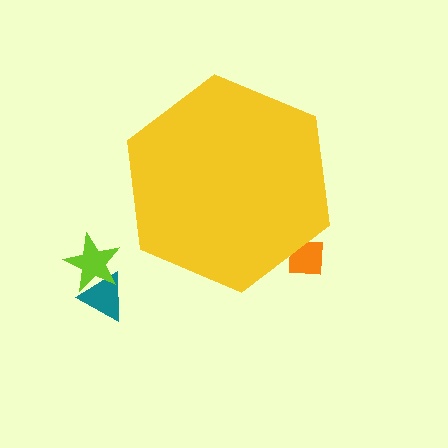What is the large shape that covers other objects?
A yellow hexagon.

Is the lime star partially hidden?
No, the lime star is fully visible.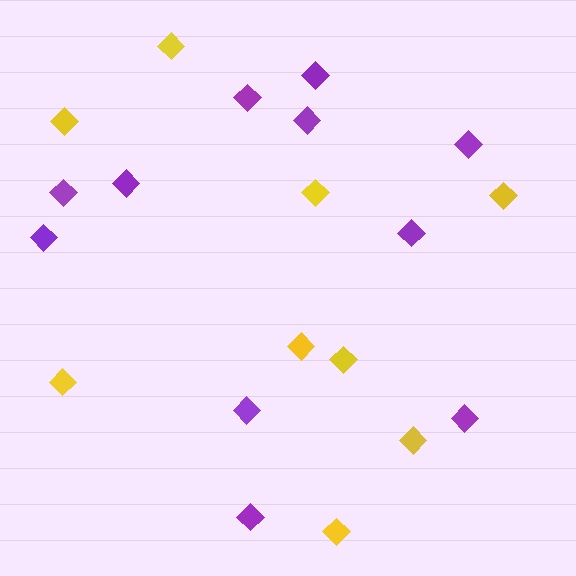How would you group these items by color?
There are 2 groups: one group of yellow diamonds (9) and one group of purple diamonds (11).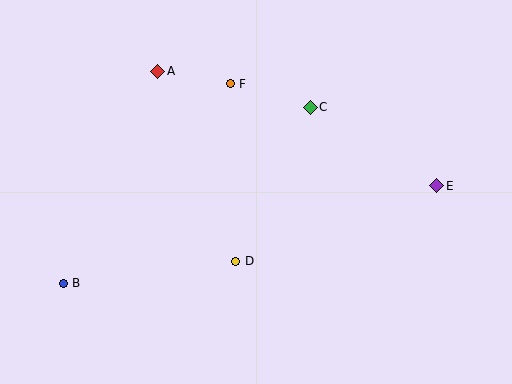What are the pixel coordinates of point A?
Point A is at (158, 71).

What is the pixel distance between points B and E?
The distance between B and E is 386 pixels.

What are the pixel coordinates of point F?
Point F is at (230, 84).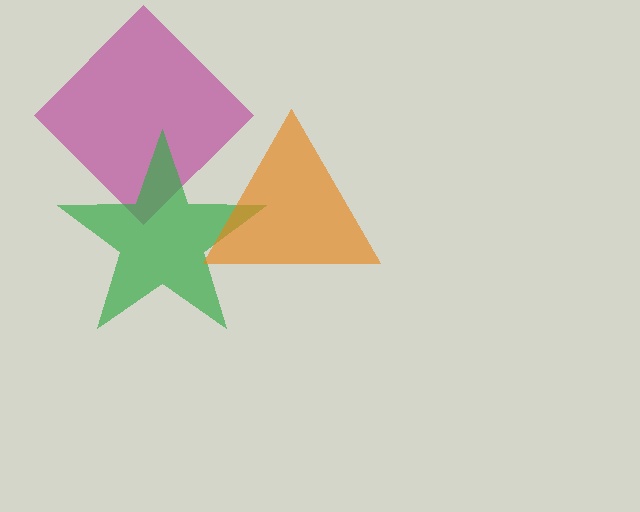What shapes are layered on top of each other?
The layered shapes are: a magenta diamond, a green star, an orange triangle.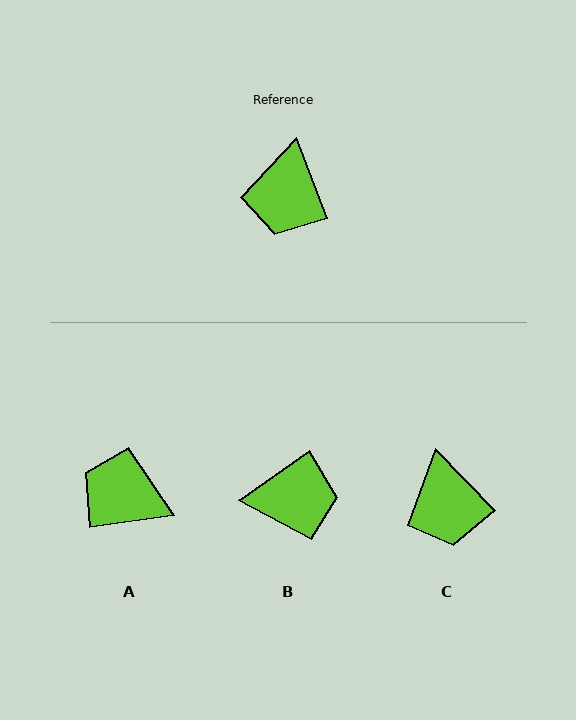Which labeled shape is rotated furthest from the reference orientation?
B, about 104 degrees away.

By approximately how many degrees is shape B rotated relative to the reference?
Approximately 104 degrees counter-clockwise.